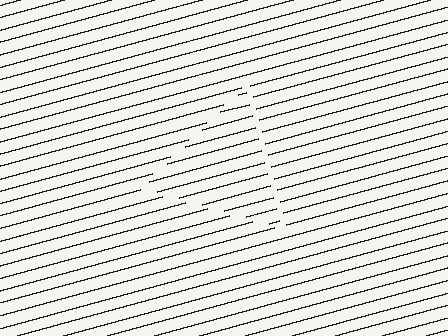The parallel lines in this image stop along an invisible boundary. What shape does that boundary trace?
An illusory triangle. The interior of the shape contains the same grating, shifted by half a period — the contour is defined by the phase discontinuity where line-ends from the inner and outer gratings abut.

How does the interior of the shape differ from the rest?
The interior of the shape contains the same grating, shifted by half a period — the contour is defined by the phase discontinuity where line-ends from the inner and outer gratings abut.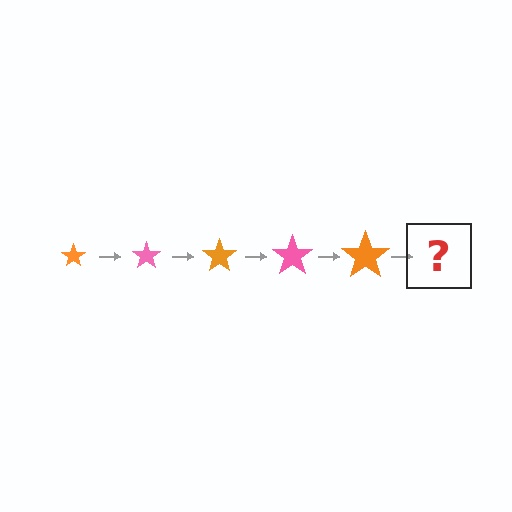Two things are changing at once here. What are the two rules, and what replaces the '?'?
The two rules are that the star grows larger each step and the color cycles through orange and pink. The '?' should be a pink star, larger than the previous one.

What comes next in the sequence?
The next element should be a pink star, larger than the previous one.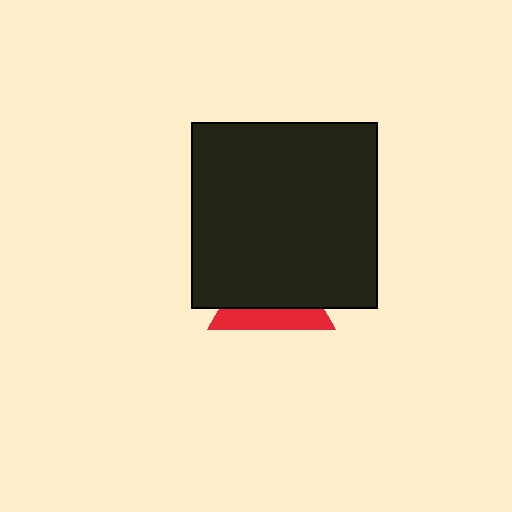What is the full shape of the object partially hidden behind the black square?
The partially hidden object is a red triangle.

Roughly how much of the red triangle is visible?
A small part of it is visible (roughly 33%).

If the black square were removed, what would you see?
You would see the complete red triangle.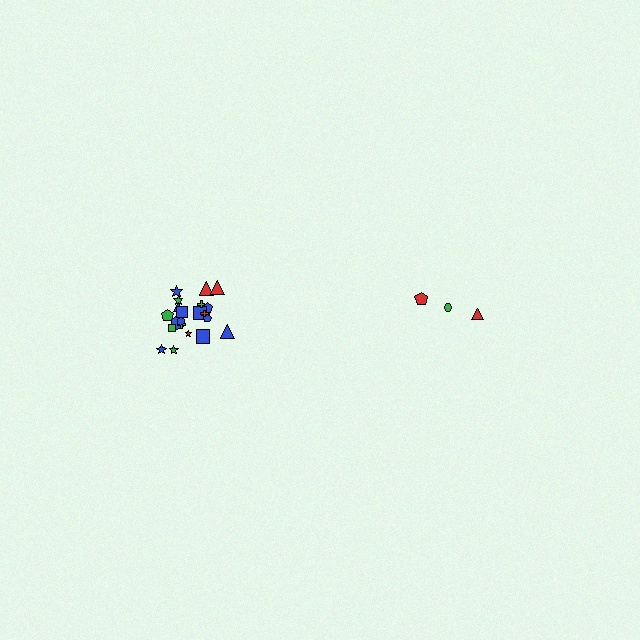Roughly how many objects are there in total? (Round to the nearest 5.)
Roughly 25 objects in total.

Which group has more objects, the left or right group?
The left group.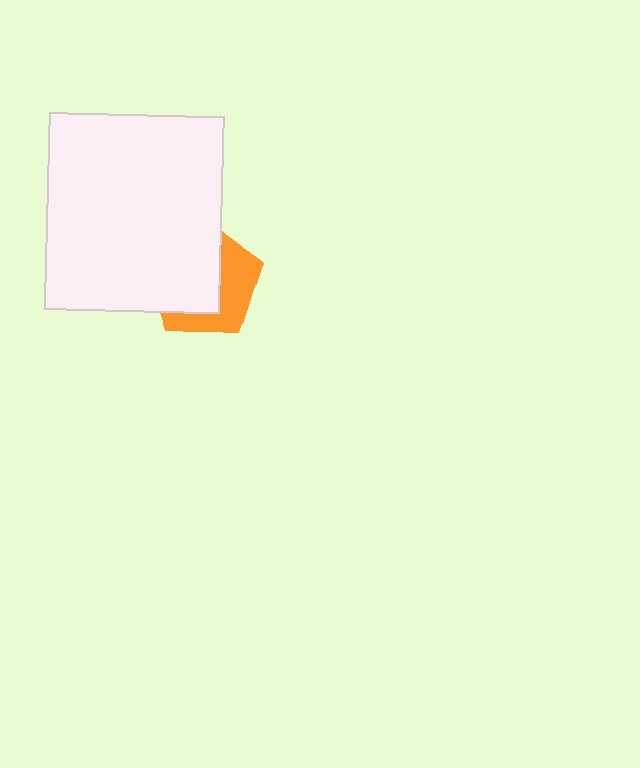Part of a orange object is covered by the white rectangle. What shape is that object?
It is a pentagon.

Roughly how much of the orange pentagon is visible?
A small part of it is visible (roughly 42%).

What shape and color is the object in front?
The object in front is a white rectangle.